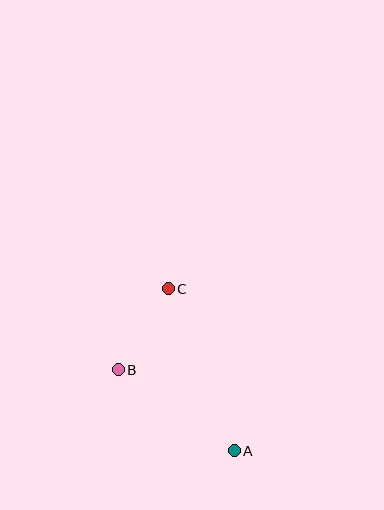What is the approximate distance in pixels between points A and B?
The distance between A and B is approximately 142 pixels.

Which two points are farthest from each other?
Points A and C are farthest from each other.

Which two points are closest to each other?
Points B and C are closest to each other.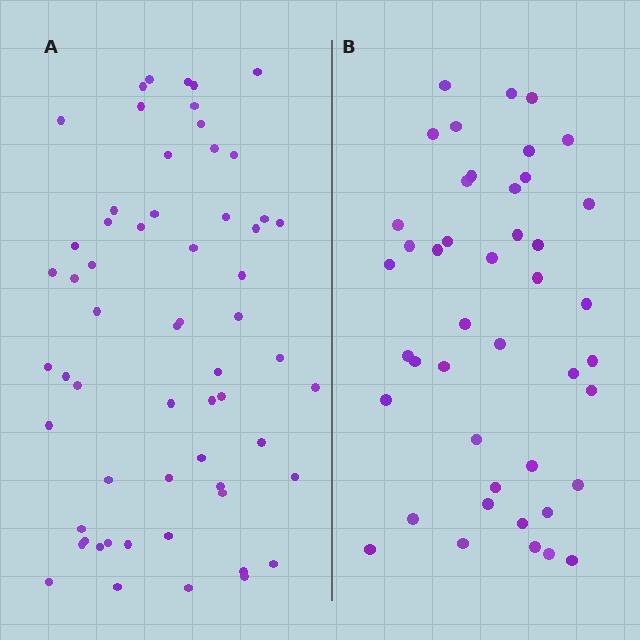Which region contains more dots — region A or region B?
Region A (the left region) has more dots.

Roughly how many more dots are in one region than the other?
Region A has approximately 15 more dots than region B.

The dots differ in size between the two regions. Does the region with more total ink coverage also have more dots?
No. Region B has more total ink coverage because its dots are larger, but region A actually contains more individual dots. Total area can be misleading — the number of items is what matters here.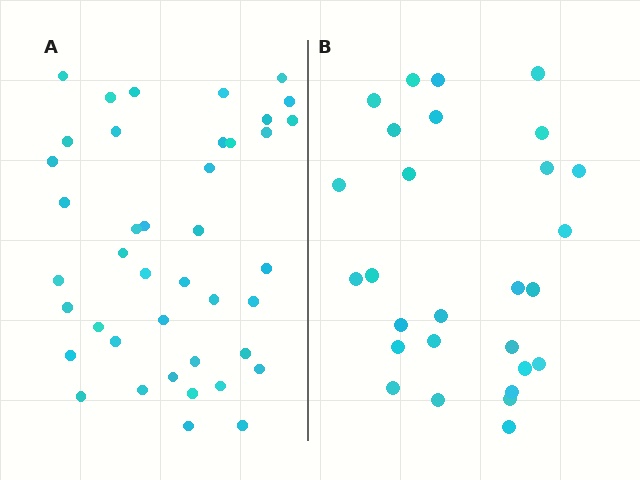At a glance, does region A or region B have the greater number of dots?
Region A (the left region) has more dots.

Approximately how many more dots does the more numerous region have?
Region A has approximately 15 more dots than region B.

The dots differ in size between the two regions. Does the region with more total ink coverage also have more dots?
No. Region B has more total ink coverage because its dots are larger, but region A actually contains more individual dots. Total area can be misleading — the number of items is what matters here.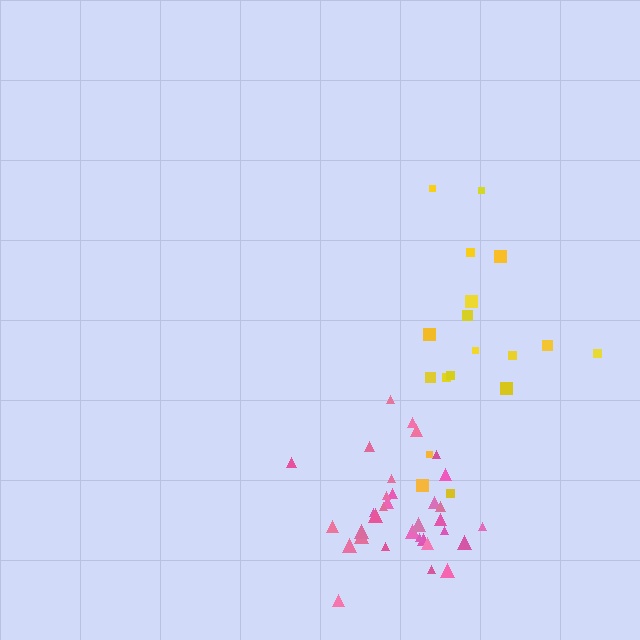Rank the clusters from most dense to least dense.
pink, yellow.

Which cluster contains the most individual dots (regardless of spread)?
Pink (33).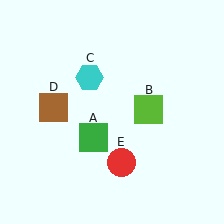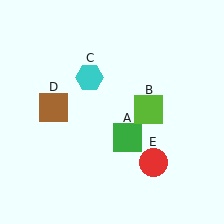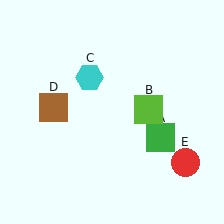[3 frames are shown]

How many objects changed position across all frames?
2 objects changed position: green square (object A), red circle (object E).